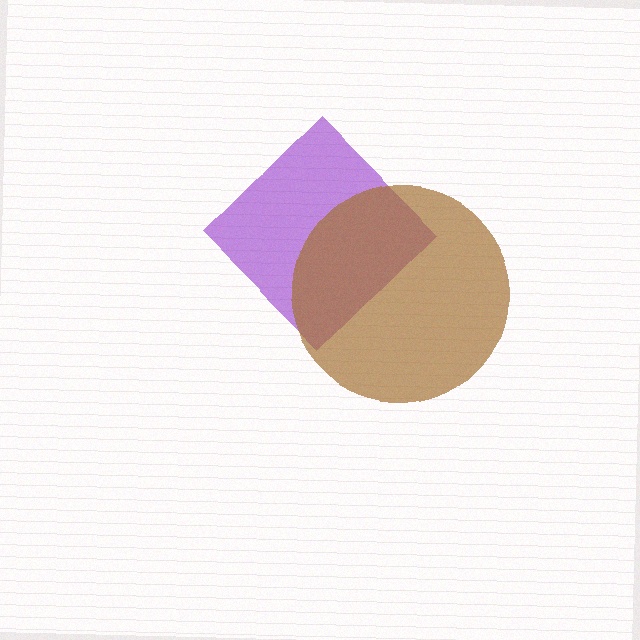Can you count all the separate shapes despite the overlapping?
Yes, there are 2 separate shapes.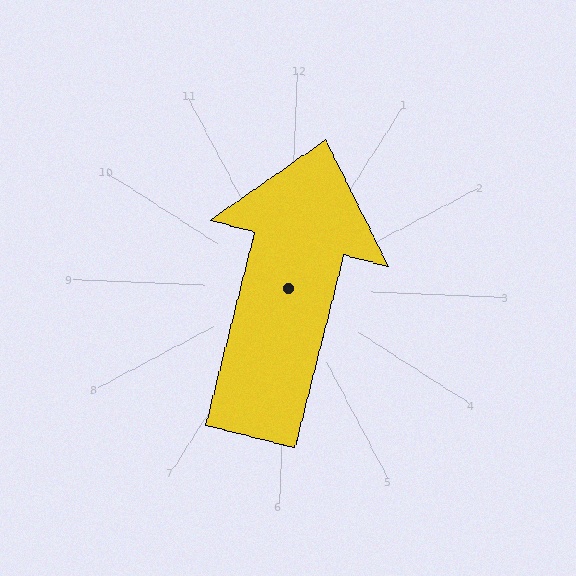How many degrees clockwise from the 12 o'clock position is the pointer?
Approximately 12 degrees.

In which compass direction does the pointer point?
North.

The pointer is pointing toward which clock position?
Roughly 12 o'clock.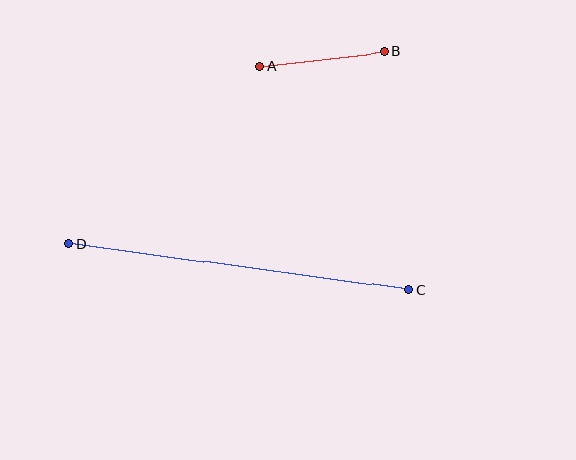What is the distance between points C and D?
The distance is approximately 343 pixels.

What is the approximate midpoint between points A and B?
The midpoint is at approximately (322, 59) pixels.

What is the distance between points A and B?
The distance is approximately 125 pixels.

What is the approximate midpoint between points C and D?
The midpoint is at approximately (239, 267) pixels.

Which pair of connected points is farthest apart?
Points C and D are farthest apart.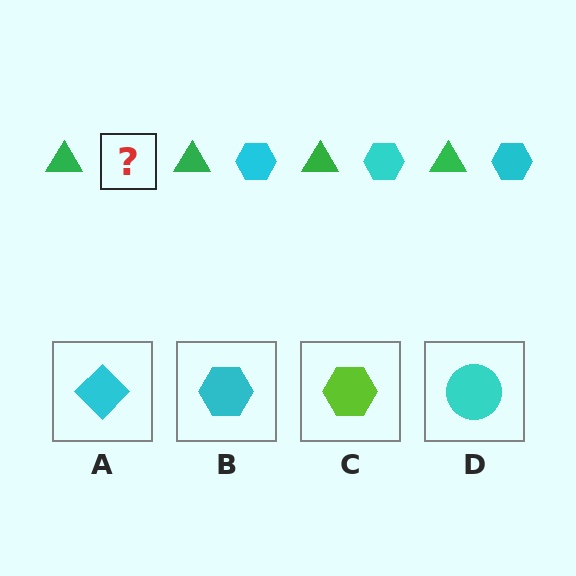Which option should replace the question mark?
Option B.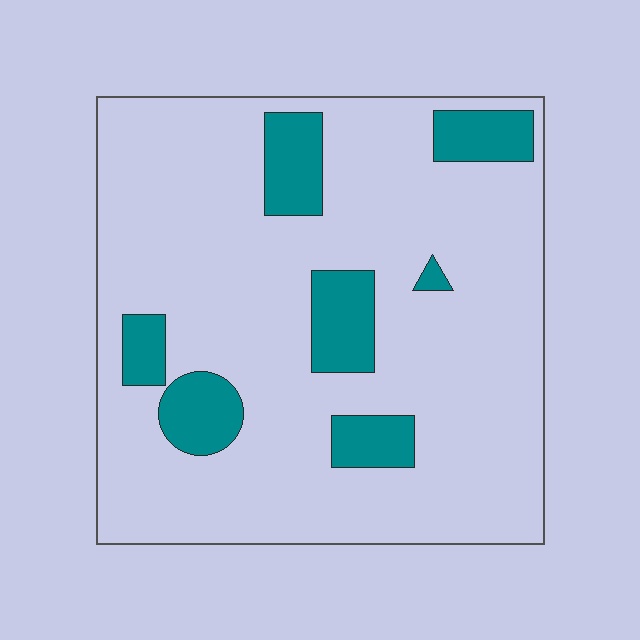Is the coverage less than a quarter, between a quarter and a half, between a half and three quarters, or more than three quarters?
Less than a quarter.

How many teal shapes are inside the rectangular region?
7.